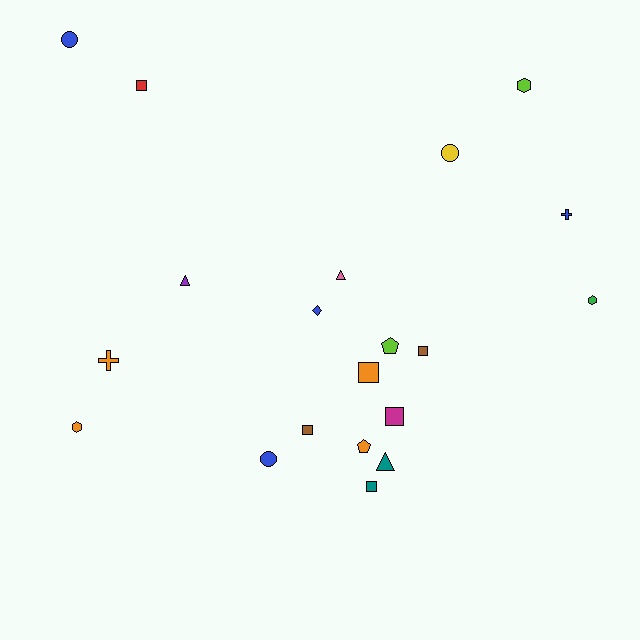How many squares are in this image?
There are 6 squares.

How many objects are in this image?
There are 20 objects.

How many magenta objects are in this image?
There is 1 magenta object.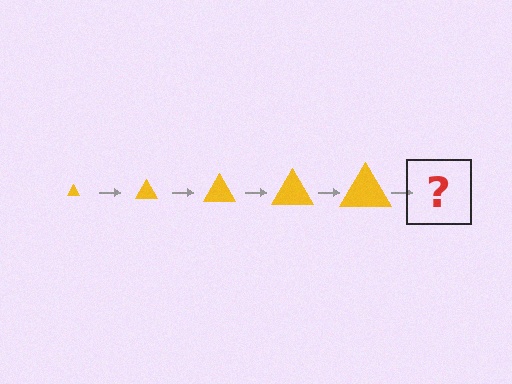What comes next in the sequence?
The next element should be a yellow triangle, larger than the previous one.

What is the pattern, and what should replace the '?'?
The pattern is that the triangle gets progressively larger each step. The '?' should be a yellow triangle, larger than the previous one.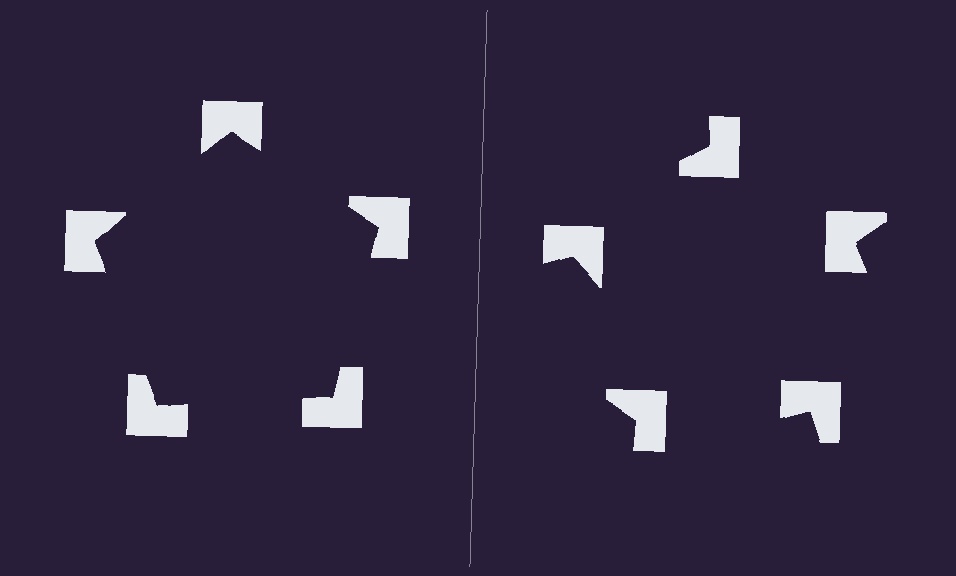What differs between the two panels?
The notched squares are positioned identically on both sides; only the wedge orientations differ. On the left they align to a pentagon; on the right they are misaligned.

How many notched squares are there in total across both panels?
10 — 5 on each side.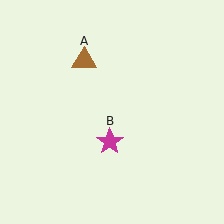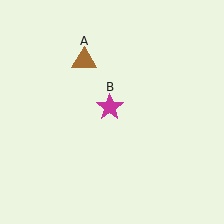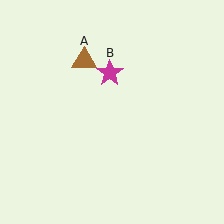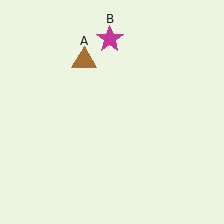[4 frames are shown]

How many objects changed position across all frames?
1 object changed position: magenta star (object B).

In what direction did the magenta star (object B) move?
The magenta star (object B) moved up.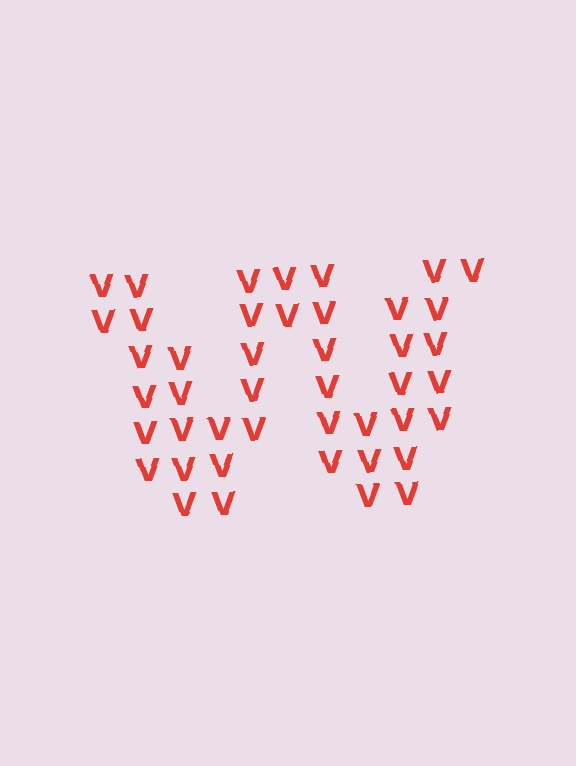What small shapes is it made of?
It is made of small letter V's.